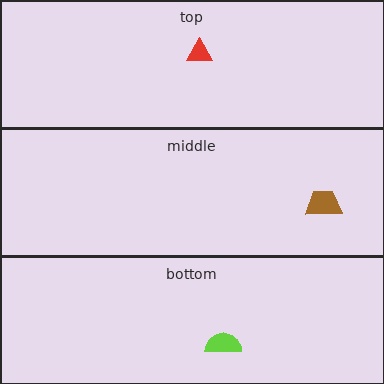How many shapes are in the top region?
1.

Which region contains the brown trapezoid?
The middle region.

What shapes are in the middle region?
The brown trapezoid.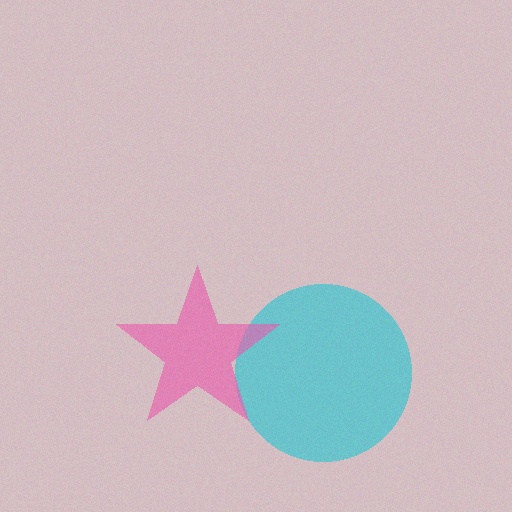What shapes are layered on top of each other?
The layered shapes are: a cyan circle, a pink star.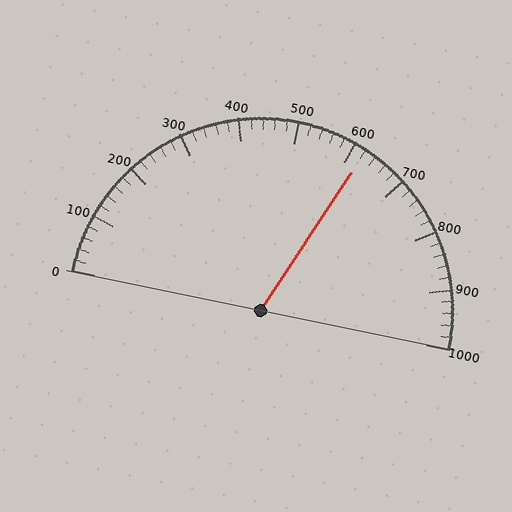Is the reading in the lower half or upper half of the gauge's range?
The reading is in the upper half of the range (0 to 1000).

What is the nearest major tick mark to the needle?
The nearest major tick mark is 600.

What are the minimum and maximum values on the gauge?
The gauge ranges from 0 to 1000.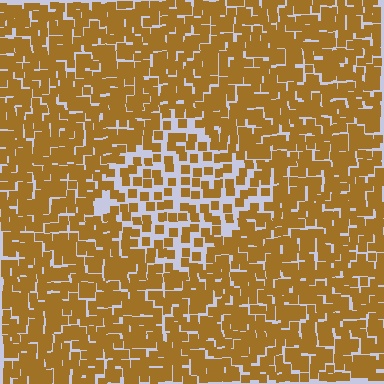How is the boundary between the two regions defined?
The boundary is defined by a change in element density (approximately 1.9x ratio). All elements are the same color, size, and shape.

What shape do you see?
I see a diamond.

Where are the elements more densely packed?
The elements are more densely packed outside the diamond boundary.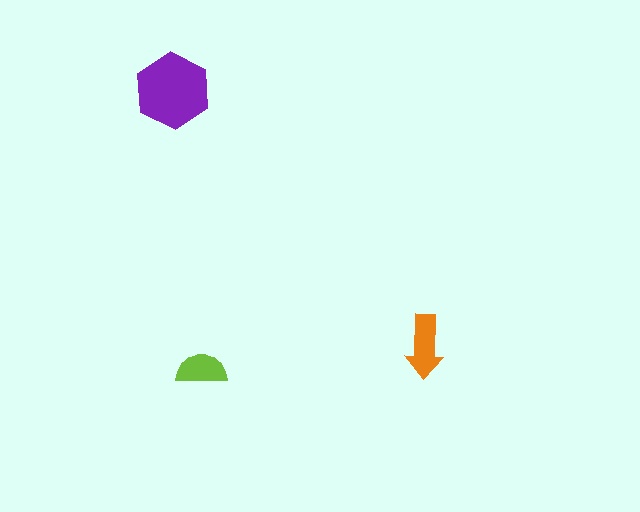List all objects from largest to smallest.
The purple hexagon, the orange arrow, the lime semicircle.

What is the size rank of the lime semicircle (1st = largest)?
3rd.